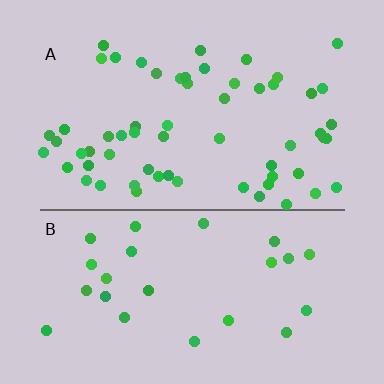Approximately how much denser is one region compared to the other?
Approximately 2.3× — region A over region B.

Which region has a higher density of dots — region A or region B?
A (the top).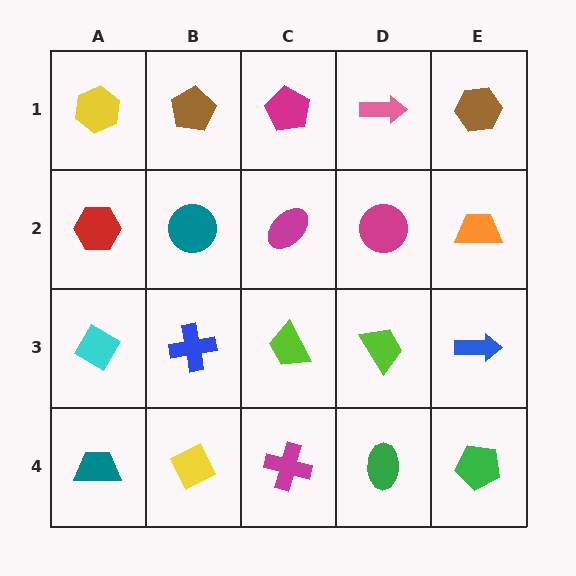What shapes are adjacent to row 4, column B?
A blue cross (row 3, column B), a teal trapezoid (row 4, column A), a magenta cross (row 4, column C).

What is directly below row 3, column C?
A magenta cross.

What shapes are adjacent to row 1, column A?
A red hexagon (row 2, column A), a brown pentagon (row 1, column B).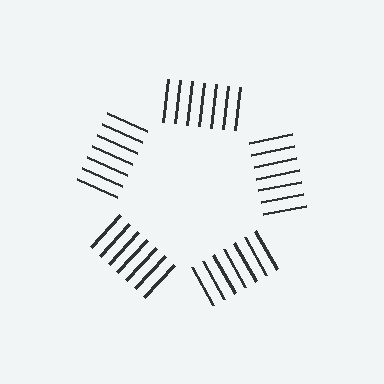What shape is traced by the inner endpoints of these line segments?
An illusory pentagon — the line segments terminate on its edges but no continuous stroke is drawn.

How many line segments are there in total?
35 — 7 along each of the 5 edges.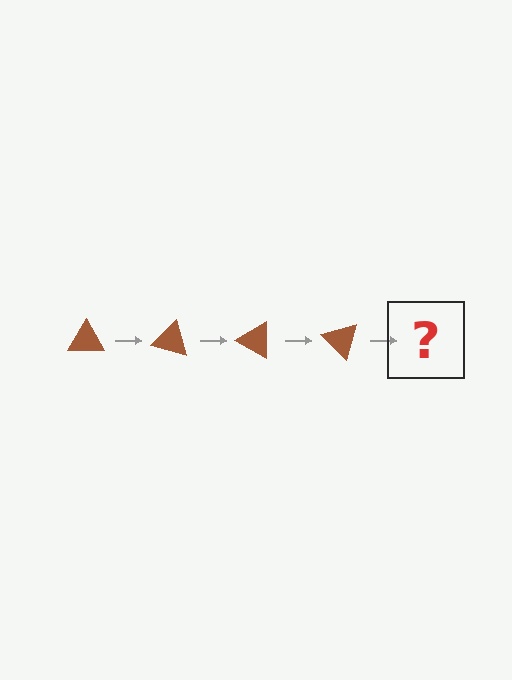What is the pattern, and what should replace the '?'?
The pattern is that the triangle rotates 15 degrees each step. The '?' should be a brown triangle rotated 60 degrees.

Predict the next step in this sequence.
The next step is a brown triangle rotated 60 degrees.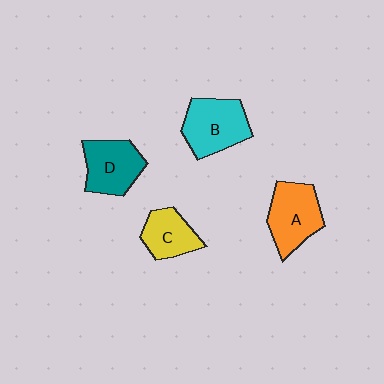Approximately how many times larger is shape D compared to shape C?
Approximately 1.3 times.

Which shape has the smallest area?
Shape C (yellow).